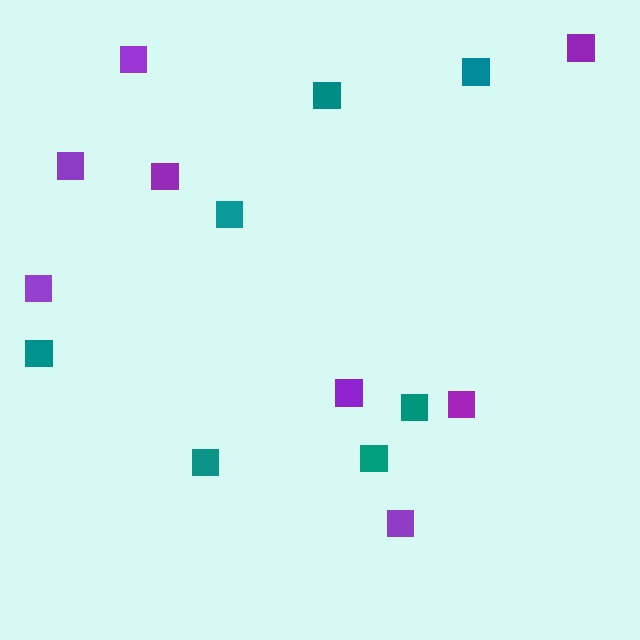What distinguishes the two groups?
There are 2 groups: one group of purple squares (8) and one group of teal squares (7).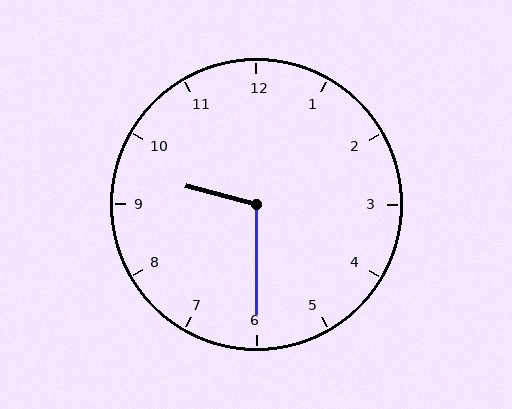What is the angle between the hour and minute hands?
Approximately 105 degrees.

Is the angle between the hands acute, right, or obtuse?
It is obtuse.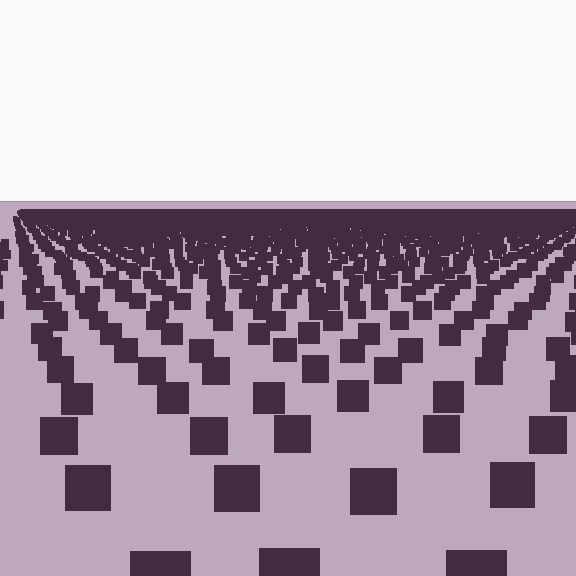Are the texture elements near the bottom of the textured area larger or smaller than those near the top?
Larger. Near the bottom, elements are closer to the viewer and appear at a bigger on-screen size.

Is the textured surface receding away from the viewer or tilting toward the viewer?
The surface is receding away from the viewer. Texture elements get smaller and denser toward the top.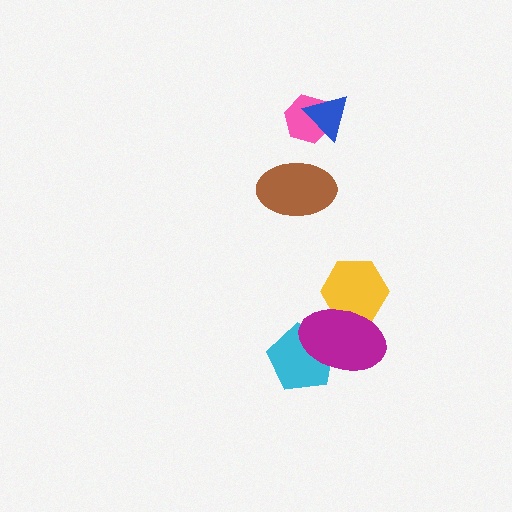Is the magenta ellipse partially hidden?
No, no other shape covers it.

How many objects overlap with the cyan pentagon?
1 object overlaps with the cyan pentagon.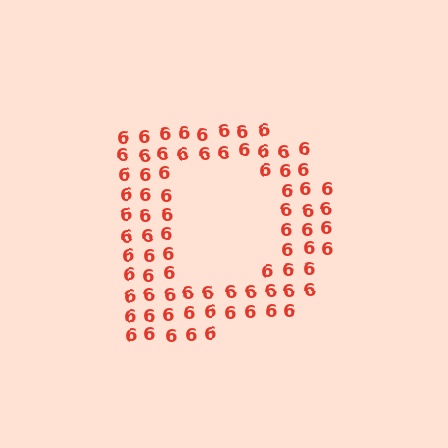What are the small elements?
The small elements are digit 6's.